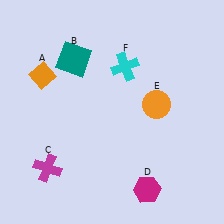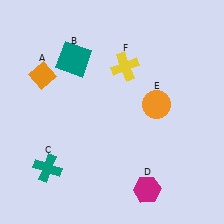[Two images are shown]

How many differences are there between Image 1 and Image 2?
There are 2 differences between the two images.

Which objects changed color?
C changed from magenta to teal. F changed from cyan to yellow.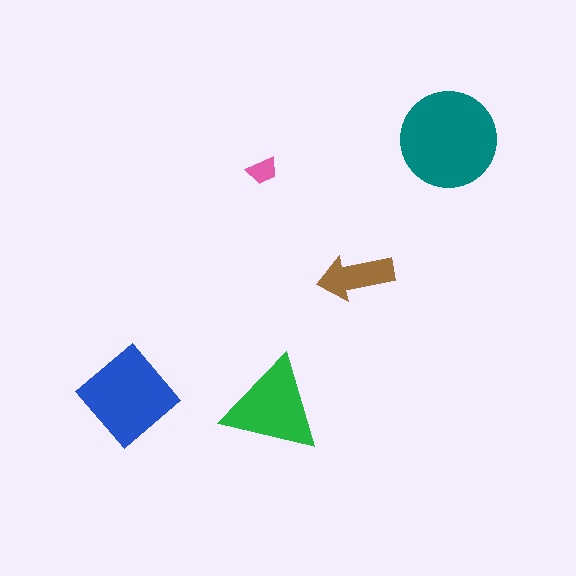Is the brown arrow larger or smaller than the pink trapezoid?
Larger.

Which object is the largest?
The teal circle.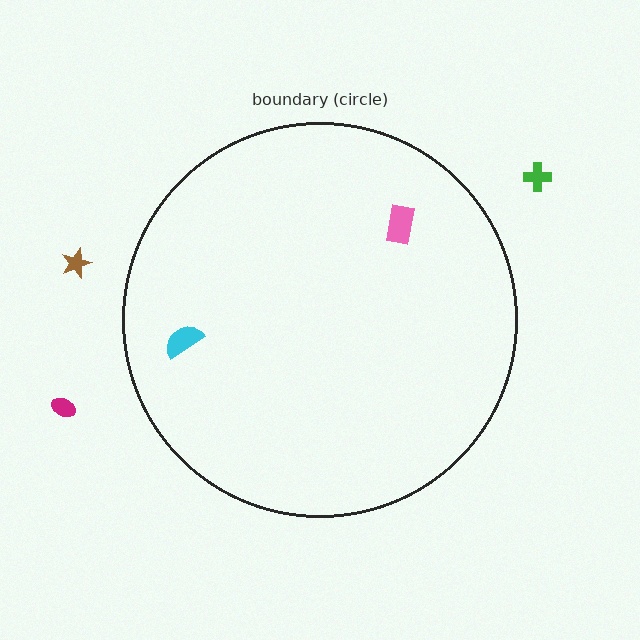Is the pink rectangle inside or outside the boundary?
Inside.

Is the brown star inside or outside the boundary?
Outside.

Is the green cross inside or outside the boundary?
Outside.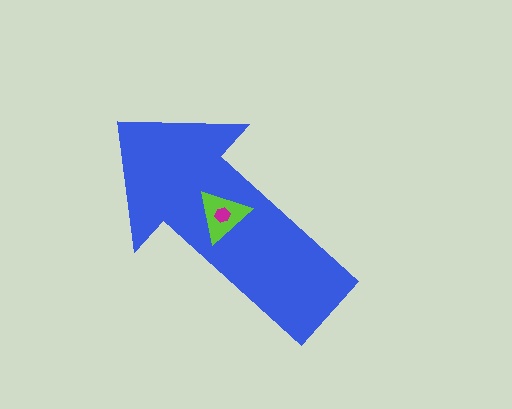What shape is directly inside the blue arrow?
The lime triangle.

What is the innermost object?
The magenta hexagon.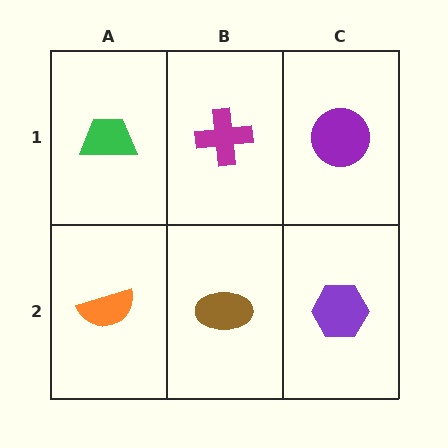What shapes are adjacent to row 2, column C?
A purple circle (row 1, column C), a brown ellipse (row 2, column B).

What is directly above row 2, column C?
A purple circle.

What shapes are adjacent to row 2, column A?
A green trapezoid (row 1, column A), a brown ellipse (row 2, column B).